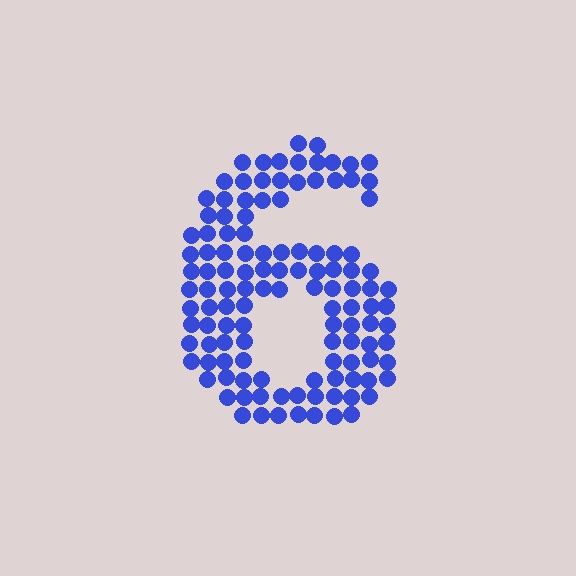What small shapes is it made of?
It is made of small circles.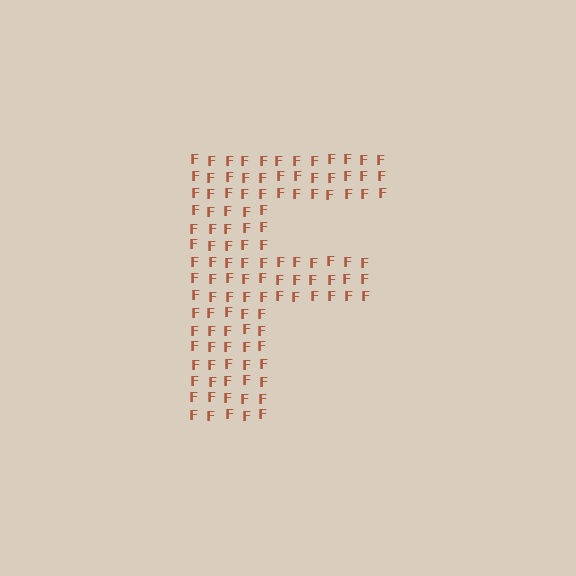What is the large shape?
The large shape is the letter F.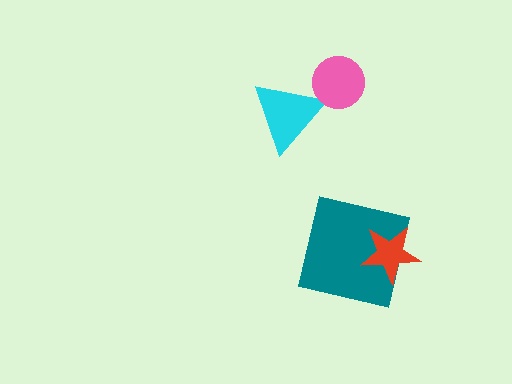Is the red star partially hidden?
No, no other shape covers it.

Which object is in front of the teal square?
The red star is in front of the teal square.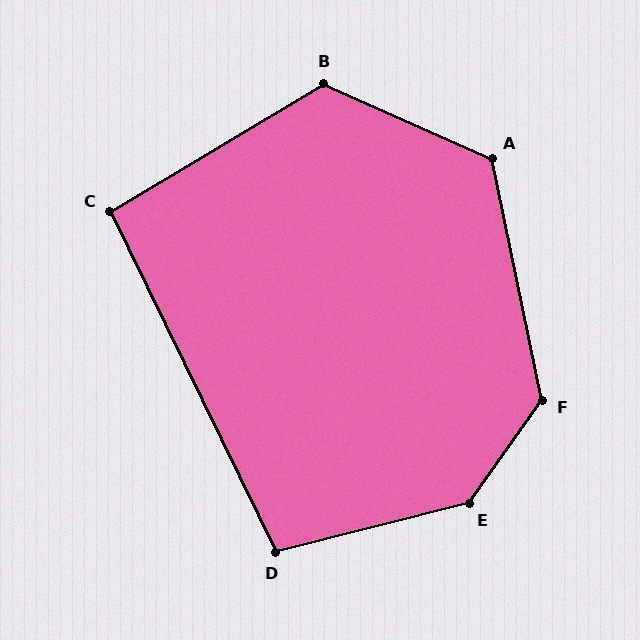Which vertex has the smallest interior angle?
C, at approximately 95 degrees.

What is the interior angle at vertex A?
Approximately 126 degrees (obtuse).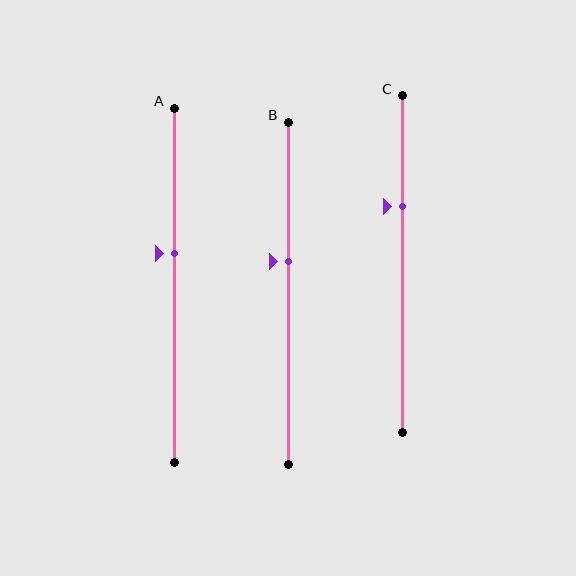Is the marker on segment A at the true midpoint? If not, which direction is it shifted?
No, the marker on segment A is shifted upward by about 9% of the segment length.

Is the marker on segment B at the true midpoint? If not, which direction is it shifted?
No, the marker on segment B is shifted upward by about 9% of the segment length.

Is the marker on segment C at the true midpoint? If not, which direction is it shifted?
No, the marker on segment C is shifted upward by about 17% of the segment length.